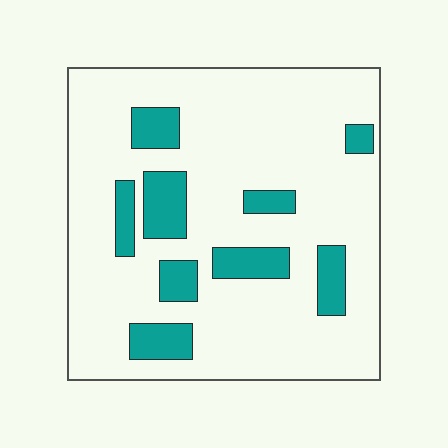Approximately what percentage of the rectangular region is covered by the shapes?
Approximately 20%.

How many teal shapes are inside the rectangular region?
9.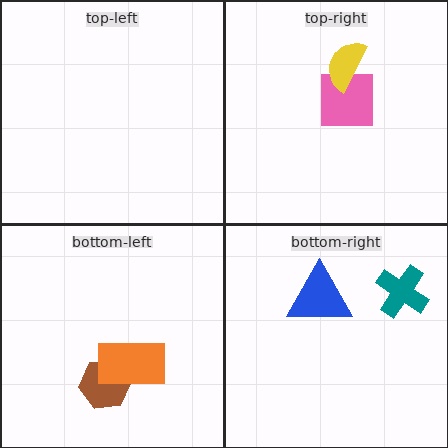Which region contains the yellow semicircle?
The top-right region.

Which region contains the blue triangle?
The bottom-right region.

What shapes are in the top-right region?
The pink square, the yellow semicircle.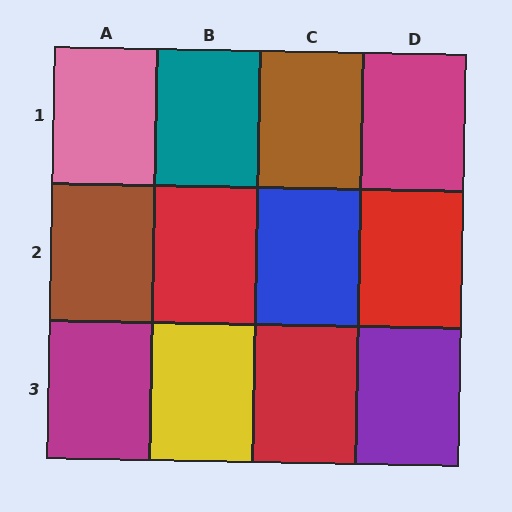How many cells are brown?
2 cells are brown.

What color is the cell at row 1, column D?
Magenta.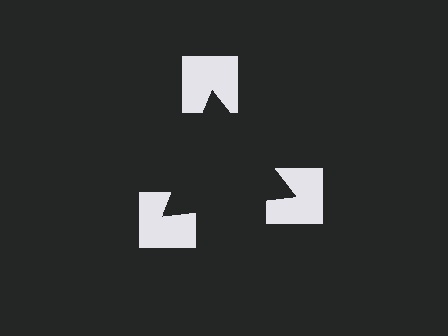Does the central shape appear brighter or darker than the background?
It typically appears slightly darker than the background, even though no actual brightness change is drawn.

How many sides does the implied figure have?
3 sides.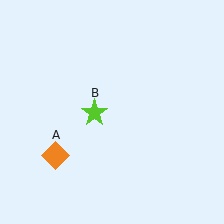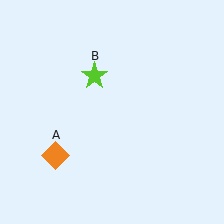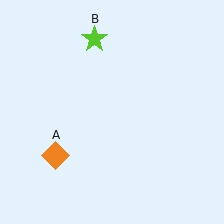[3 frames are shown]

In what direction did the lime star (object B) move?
The lime star (object B) moved up.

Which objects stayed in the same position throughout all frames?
Orange diamond (object A) remained stationary.